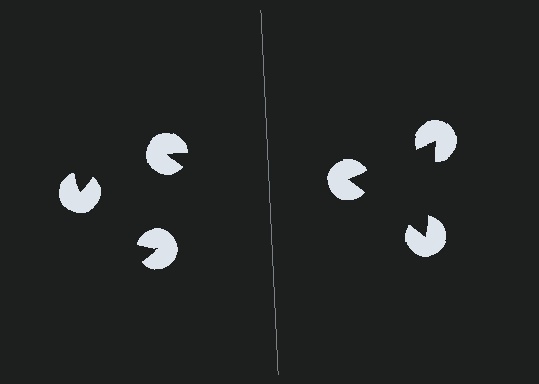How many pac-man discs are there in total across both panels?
6 — 3 on each side.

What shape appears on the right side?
An illusory triangle.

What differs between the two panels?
The pac-man discs are positioned identically on both sides; only the wedge orientations differ. On the right they align to a triangle; on the left they are misaligned.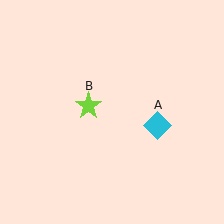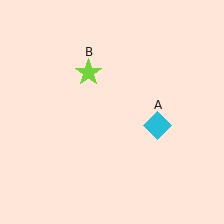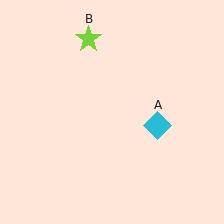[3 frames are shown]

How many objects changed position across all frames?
1 object changed position: lime star (object B).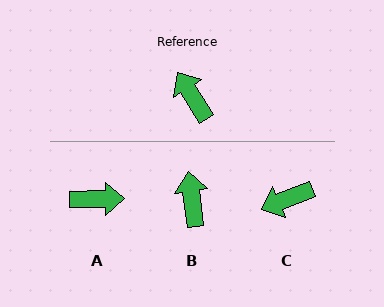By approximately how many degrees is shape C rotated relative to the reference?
Approximately 80 degrees counter-clockwise.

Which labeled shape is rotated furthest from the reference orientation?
A, about 121 degrees away.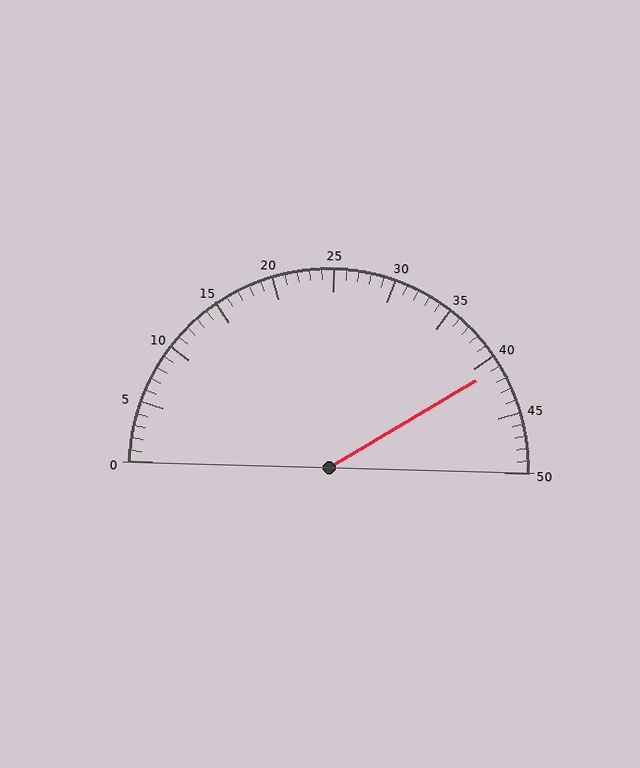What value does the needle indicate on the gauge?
The needle indicates approximately 41.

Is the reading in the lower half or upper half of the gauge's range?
The reading is in the upper half of the range (0 to 50).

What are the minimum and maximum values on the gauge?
The gauge ranges from 0 to 50.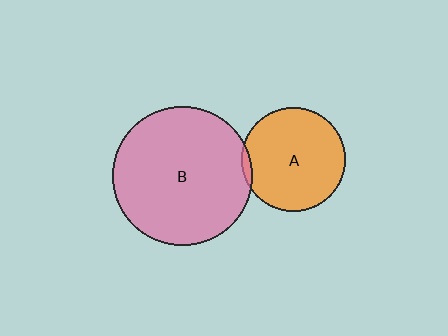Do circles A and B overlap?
Yes.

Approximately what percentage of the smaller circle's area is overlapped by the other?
Approximately 5%.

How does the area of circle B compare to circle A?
Approximately 1.8 times.